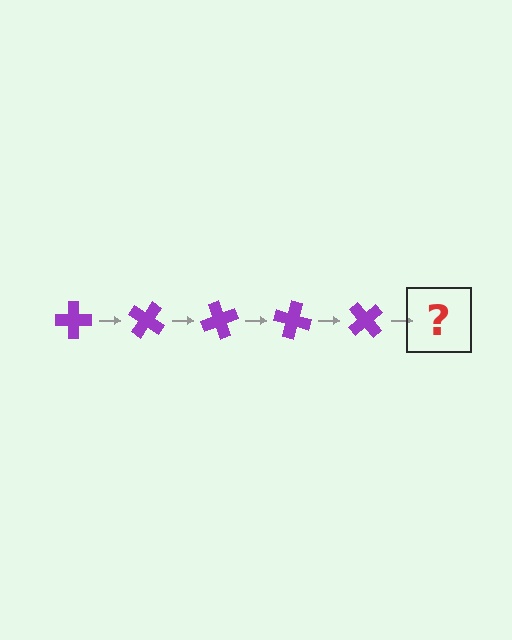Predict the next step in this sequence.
The next step is a purple cross rotated 175 degrees.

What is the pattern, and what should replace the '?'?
The pattern is that the cross rotates 35 degrees each step. The '?' should be a purple cross rotated 175 degrees.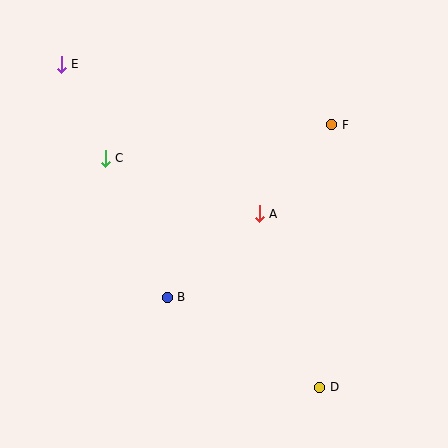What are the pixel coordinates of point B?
Point B is at (167, 297).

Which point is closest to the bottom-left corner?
Point B is closest to the bottom-left corner.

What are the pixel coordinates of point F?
Point F is at (332, 125).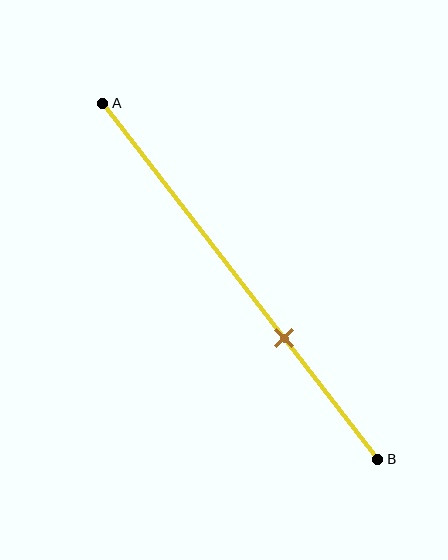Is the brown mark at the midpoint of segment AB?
No, the mark is at about 65% from A, not at the 50% midpoint.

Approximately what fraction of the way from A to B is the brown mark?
The brown mark is approximately 65% of the way from A to B.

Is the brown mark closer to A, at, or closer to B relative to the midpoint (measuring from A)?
The brown mark is closer to point B than the midpoint of segment AB.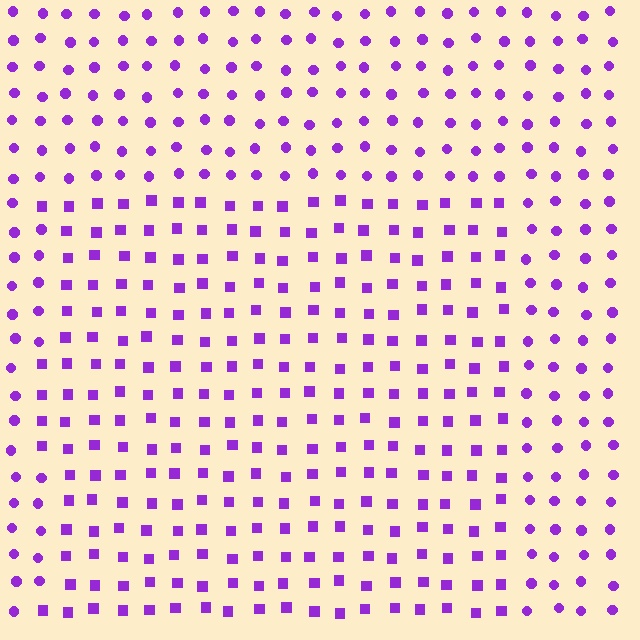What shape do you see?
I see a rectangle.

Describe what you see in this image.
The image is filled with small purple elements arranged in a uniform grid. A rectangle-shaped region contains squares, while the surrounding area contains circles. The boundary is defined purely by the change in element shape.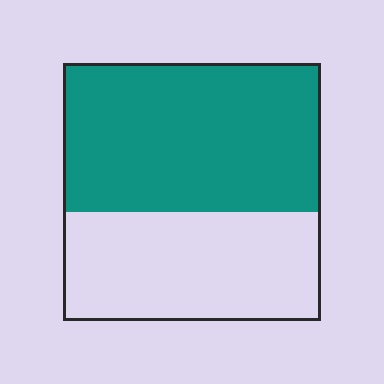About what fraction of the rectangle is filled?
About three fifths (3/5).